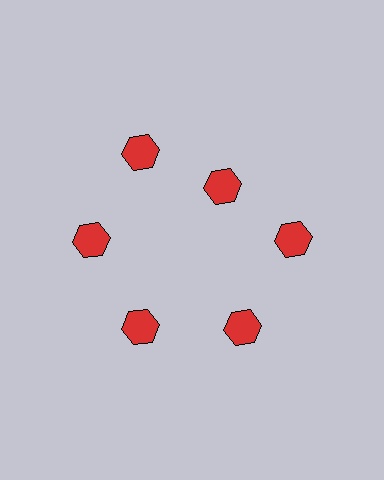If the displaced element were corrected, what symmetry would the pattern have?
It would have 6-fold rotational symmetry — the pattern would map onto itself every 60 degrees.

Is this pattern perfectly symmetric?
No. The 6 red hexagons are arranged in a ring, but one element near the 1 o'clock position is pulled inward toward the center, breaking the 6-fold rotational symmetry.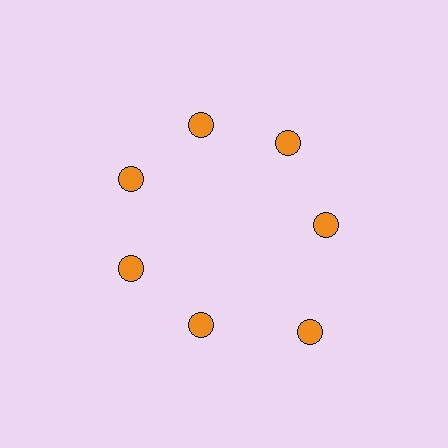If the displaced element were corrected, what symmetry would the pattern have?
It would have 7-fold rotational symmetry — the pattern would map onto itself every 51 degrees.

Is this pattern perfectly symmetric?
No. The 7 orange circles are arranged in a ring, but one element near the 5 o'clock position is pushed outward from the center, breaking the 7-fold rotational symmetry.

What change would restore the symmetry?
The symmetry would be restored by moving it inward, back onto the ring so that all 7 circles sit at equal angles and equal distance from the center.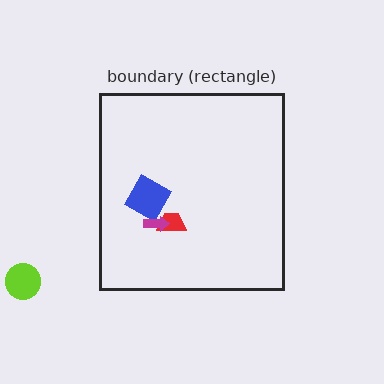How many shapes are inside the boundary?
3 inside, 1 outside.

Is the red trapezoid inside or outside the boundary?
Inside.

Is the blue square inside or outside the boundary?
Inside.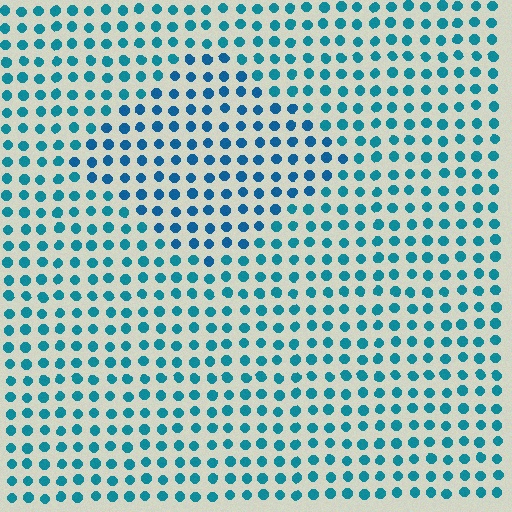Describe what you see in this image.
The image is filled with small teal elements in a uniform arrangement. A diamond-shaped region is visible where the elements are tinted to a slightly different hue, forming a subtle color boundary.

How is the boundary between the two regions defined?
The boundary is defined purely by a slight shift in hue (about 18 degrees). Spacing, size, and orientation are identical on both sides.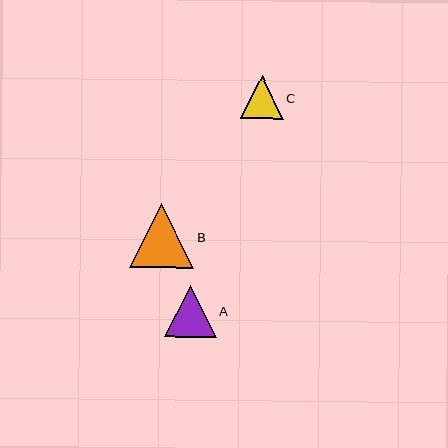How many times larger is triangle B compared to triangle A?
Triangle B is approximately 1.2 times the size of triangle A.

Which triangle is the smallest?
Triangle C is the smallest with a size of approximately 43 pixels.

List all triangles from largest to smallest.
From largest to smallest: B, A, C.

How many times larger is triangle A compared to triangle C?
Triangle A is approximately 1.2 times the size of triangle C.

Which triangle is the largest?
Triangle B is the largest with a size of approximately 64 pixels.